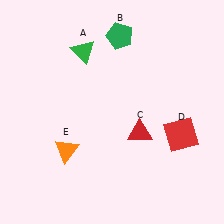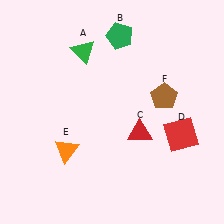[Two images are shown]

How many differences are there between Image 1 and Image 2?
There is 1 difference between the two images.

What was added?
A brown pentagon (F) was added in Image 2.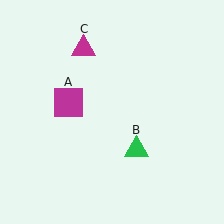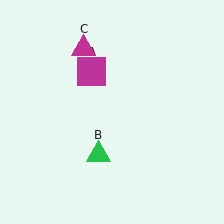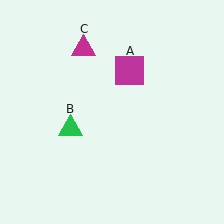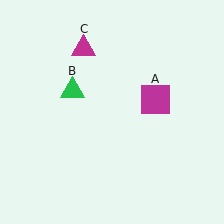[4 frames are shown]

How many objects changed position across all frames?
2 objects changed position: magenta square (object A), green triangle (object B).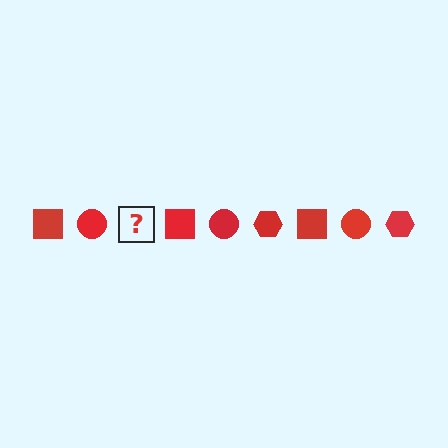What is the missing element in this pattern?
The missing element is a red hexagon.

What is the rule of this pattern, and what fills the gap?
The rule is that the pattern cycles through square, circle, hexagon shapes in red. The gap should be filled with a red hexagon.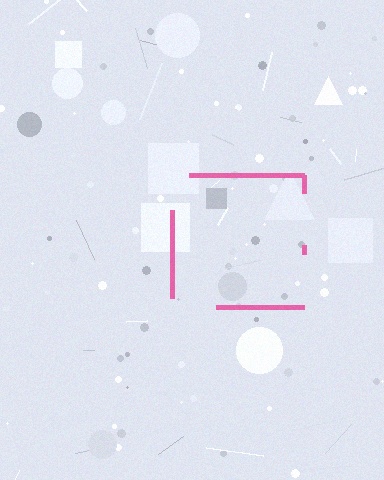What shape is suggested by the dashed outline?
The dashed outline suggests a square.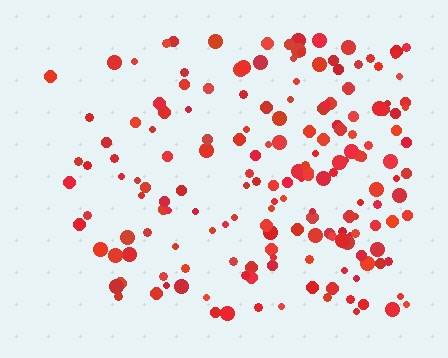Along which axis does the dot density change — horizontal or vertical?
Horizontal.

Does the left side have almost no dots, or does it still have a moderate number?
Still a moderate number, just noticeably fewer than the right.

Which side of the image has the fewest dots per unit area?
The left.